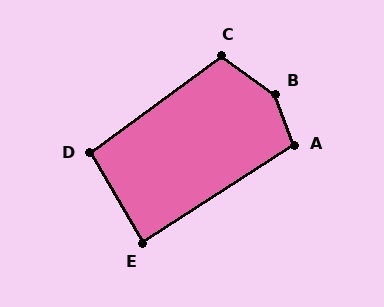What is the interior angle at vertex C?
Approximately 108 degrees (obtuse).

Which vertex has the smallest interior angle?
E, at approximately 88 degrees.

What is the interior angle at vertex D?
Approximately 96 degrees (obtuse).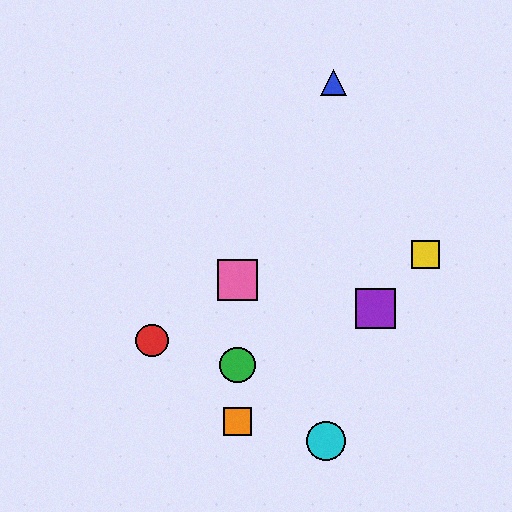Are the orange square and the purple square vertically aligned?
No, the orange square is at x≈237 and the purple square is at x≈375.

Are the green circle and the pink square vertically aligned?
Yes, both are at x≈237.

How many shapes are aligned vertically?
3 shapes (the green circle, the orange square, the pink square) are aligned vertically.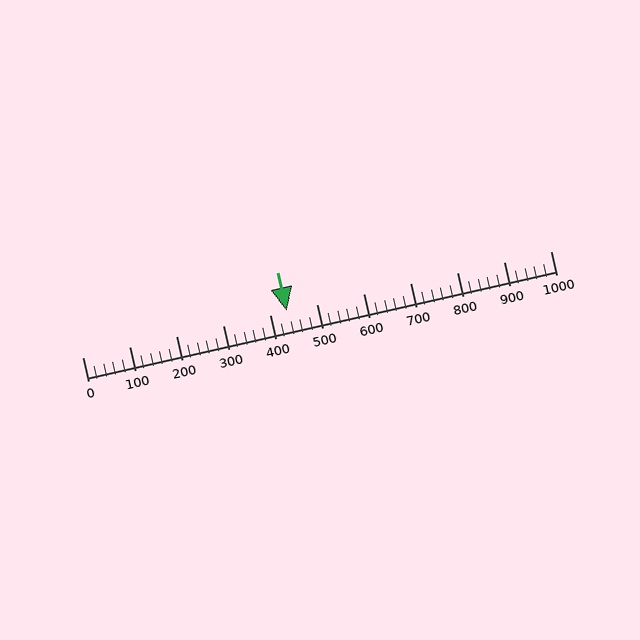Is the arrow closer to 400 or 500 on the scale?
The arrow is closer to 400.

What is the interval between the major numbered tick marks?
The major tick marks are spaced 100 units apart.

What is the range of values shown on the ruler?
The ruler shows values from 0 to 1000.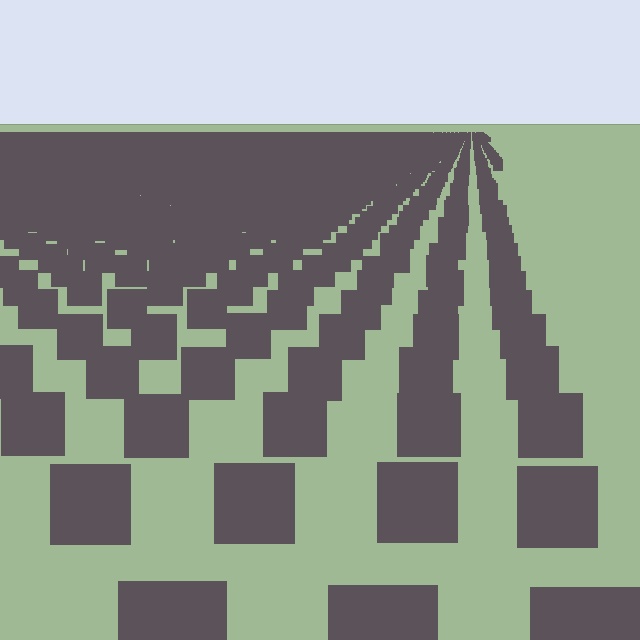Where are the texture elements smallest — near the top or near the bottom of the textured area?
Near the top.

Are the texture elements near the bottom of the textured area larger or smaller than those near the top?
Larger. Near the bottom, elements are closer to the viewer and appear at a bigger on-screen size.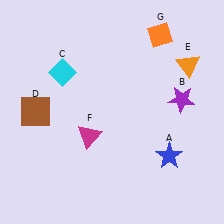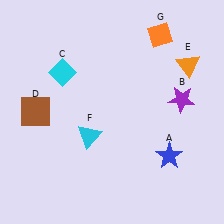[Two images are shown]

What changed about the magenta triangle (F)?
In Image 1, F is magenta. In Image 2, it changed to cyan.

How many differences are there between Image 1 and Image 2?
There is 1 difference between the two images.